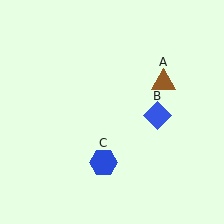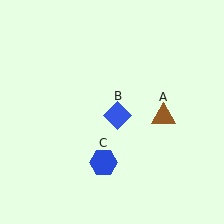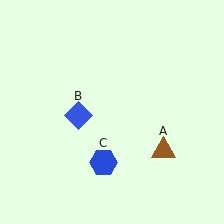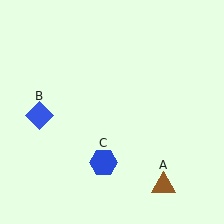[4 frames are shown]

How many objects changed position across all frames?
2 objects changed position: brown triangle (object A), blue diamond (object B).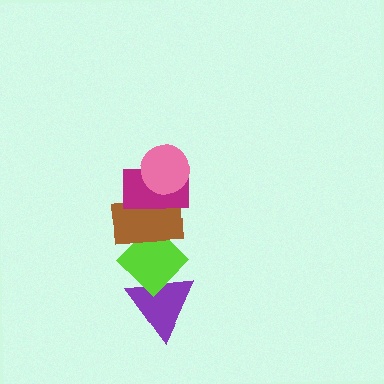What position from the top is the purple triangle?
The purple triangle is 5th from the top.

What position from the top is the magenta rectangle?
The magenta rectangle is 2nd from the top.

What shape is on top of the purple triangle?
The lime diamond is on top of the purple triangle.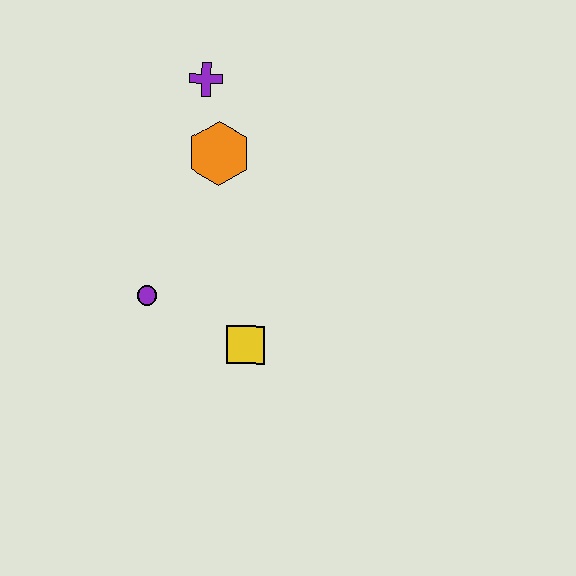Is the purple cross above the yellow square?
Yes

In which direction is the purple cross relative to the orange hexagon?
The purple cross is above the orange hexagon.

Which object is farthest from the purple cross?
The yellow square is farthest from the purple cross.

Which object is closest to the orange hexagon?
The purple cross is closest to the orange hexagon.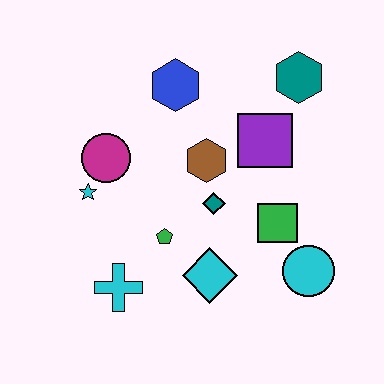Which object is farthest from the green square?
The cyan star is farthest from the green square.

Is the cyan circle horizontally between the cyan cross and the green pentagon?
No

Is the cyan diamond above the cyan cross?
Yes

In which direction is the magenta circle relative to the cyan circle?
The magenta circle is to the left of the cyan circle.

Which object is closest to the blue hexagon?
The brown hexagon is closest to the blue hexagon.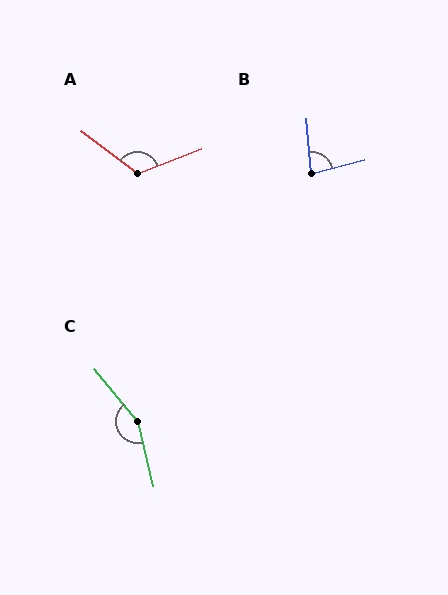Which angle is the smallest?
B, at approximately 80 degrees.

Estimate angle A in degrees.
Approximately 121 degrees.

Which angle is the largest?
C, at approximately 154 degrees.